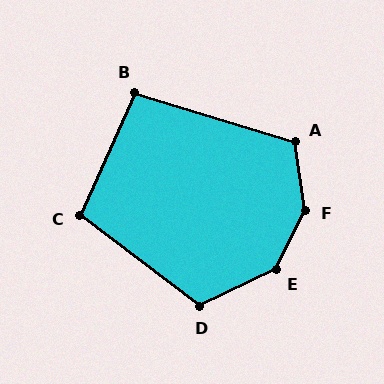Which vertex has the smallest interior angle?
B, at approximately 97 degrees.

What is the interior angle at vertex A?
Approximately 116 degrees (obtuse).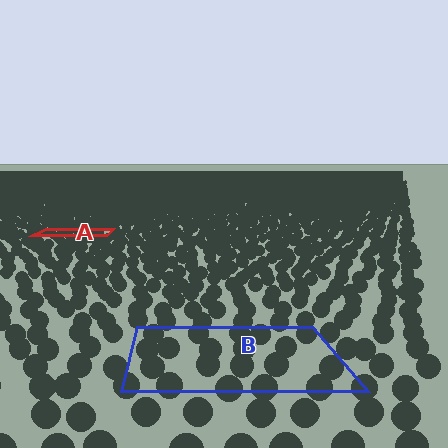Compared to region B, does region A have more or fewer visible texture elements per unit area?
Region A has more texture elements per unit area — they are packed more densely because it is farther away.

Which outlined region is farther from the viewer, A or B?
Region A is farther from the viewer — the texture elements inside it appear smaller and more densely packed.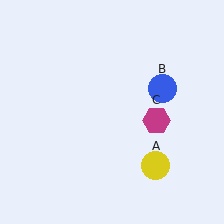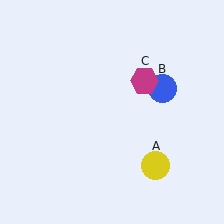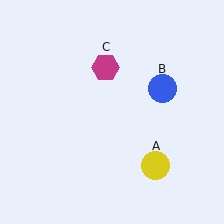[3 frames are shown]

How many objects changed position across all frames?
1 object changed position: magenta hexagon (object C).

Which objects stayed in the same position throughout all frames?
Yellow circle (object A) and blue circle (object B) remained stationary.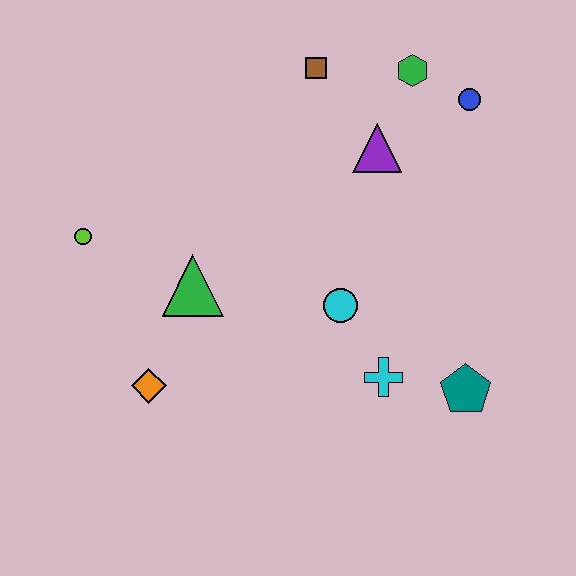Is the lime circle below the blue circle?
Yes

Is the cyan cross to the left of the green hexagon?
Yes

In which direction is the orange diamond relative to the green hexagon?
The orange diamond is below the green hexagon.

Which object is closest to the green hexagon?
The blue circle is closest to the green hexagon.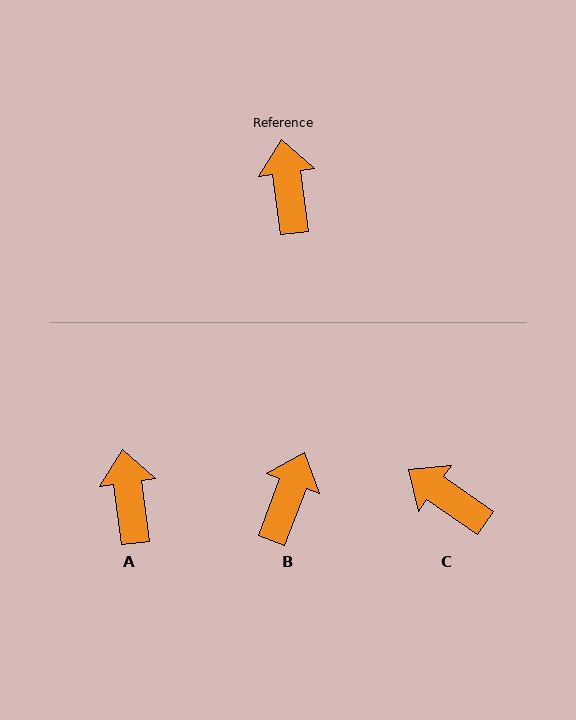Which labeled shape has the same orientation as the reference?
A.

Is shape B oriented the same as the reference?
No, it is off by about 29 degrees.